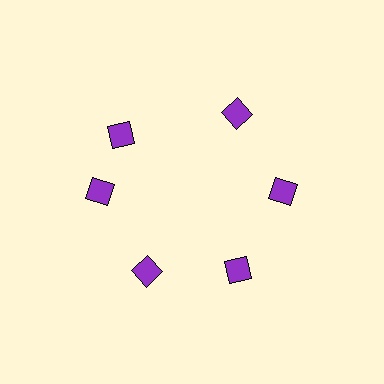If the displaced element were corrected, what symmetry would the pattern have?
It would have 6-fold rotational symmetry — the pattern would map onto itself every 60 degrees.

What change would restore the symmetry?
The symmetry would be restored by rotating it back into even spacing with its neighbors so that all 6 diamonds sit at equal angles and equal distance from the center.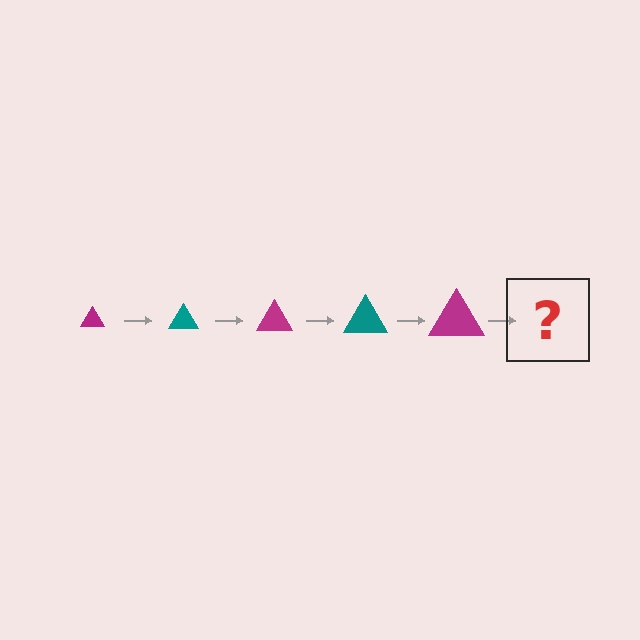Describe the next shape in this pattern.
It should be a teal triangle, larger than the previous one.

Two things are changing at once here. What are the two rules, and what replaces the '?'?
The two rules are that the triangle grows larger each step and the color cycles through magenta and teal. The '?' should be a teal triangle, larger than the previous one.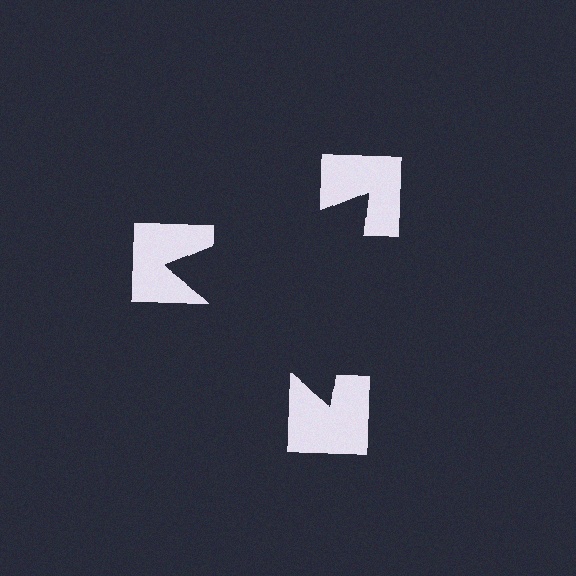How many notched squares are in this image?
There are 3 — one at each vertex of the illusory triangle.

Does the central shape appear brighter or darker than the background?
It typically appears slightly darker than the background, even though no actual brightness change is drawn.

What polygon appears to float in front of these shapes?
An illusory triangle — its edges are inferred from the aligned wedge cuts in the notched squares, not physically drawn.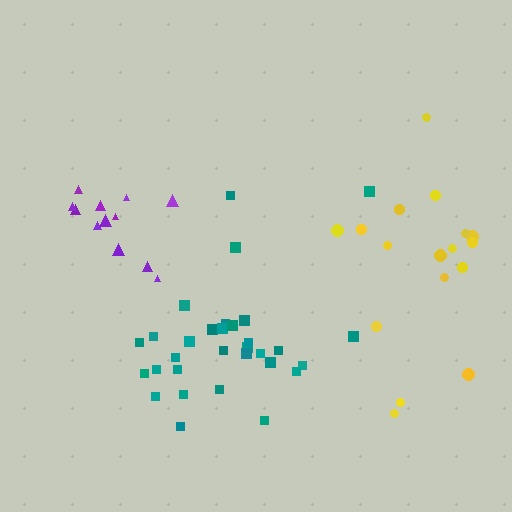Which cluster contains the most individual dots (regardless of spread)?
Teal (31).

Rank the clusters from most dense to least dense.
purple, teal, yellow.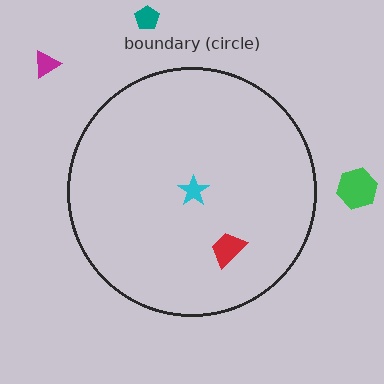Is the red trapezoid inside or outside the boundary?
Inside.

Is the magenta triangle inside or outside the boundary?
Outside.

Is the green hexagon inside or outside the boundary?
Outside.